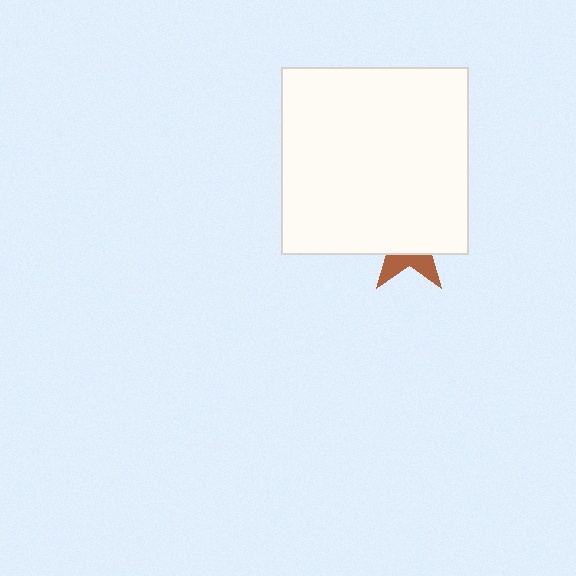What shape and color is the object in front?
The object in front is a white square.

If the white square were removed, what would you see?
You would see the complete brown star.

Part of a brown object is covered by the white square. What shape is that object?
It is a star.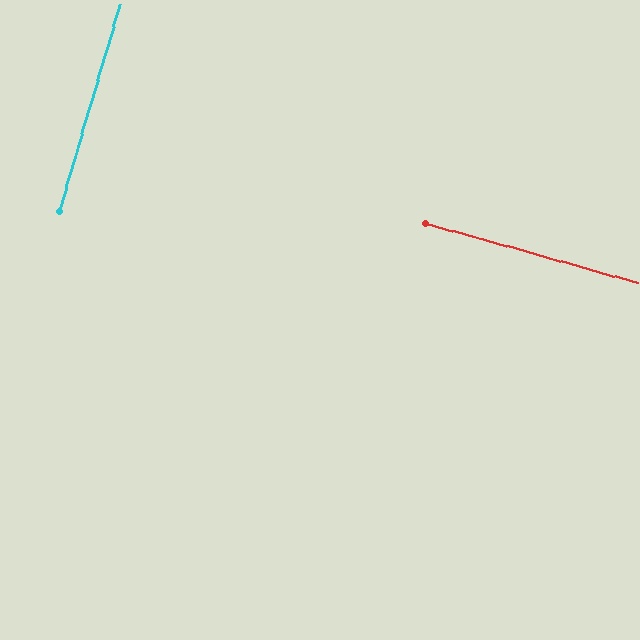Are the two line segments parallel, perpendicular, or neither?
Perpendicular — they meet at approximately 89°.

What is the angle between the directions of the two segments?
Approximately 89 degrees.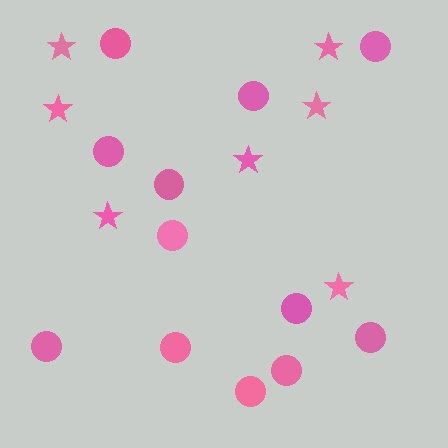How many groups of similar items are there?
There are 2 groups: one group of circles (12) and one group of stars (7).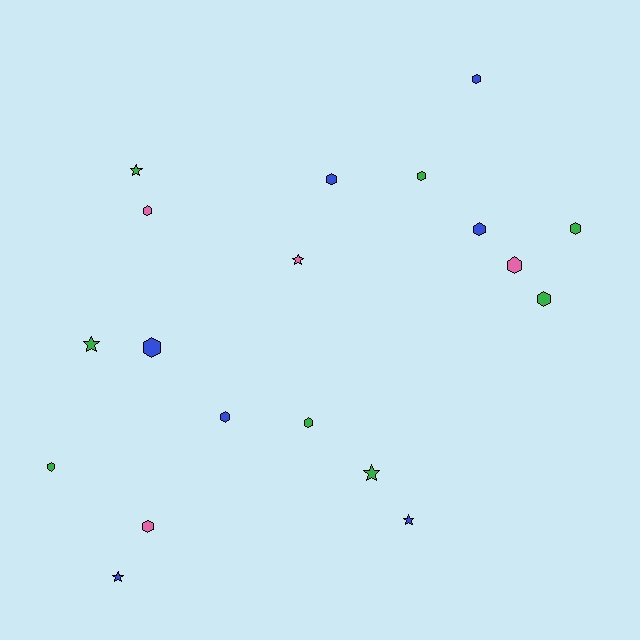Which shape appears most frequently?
Hexagon, with 13 objects.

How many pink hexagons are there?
There are 3 pink hexagons.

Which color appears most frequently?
Green, with 8 objects.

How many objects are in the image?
There are 19 objects.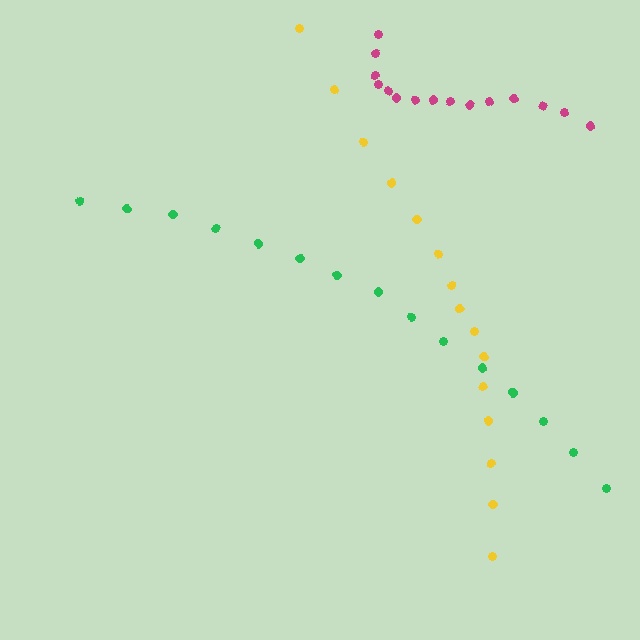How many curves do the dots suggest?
There are 3 distinct paths.